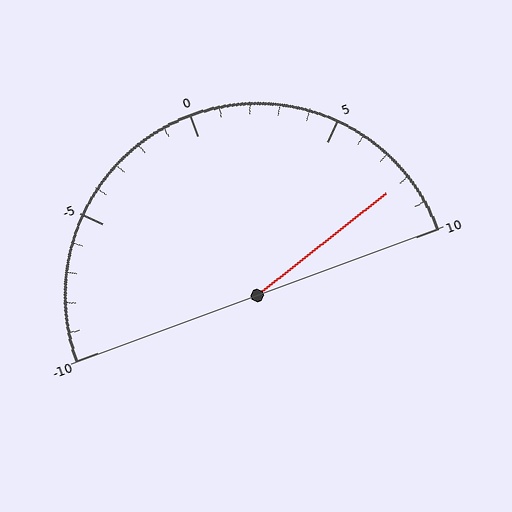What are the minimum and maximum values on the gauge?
The gauge ranges from -10 to 10.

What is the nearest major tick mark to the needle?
The nearest major tick mark is 10.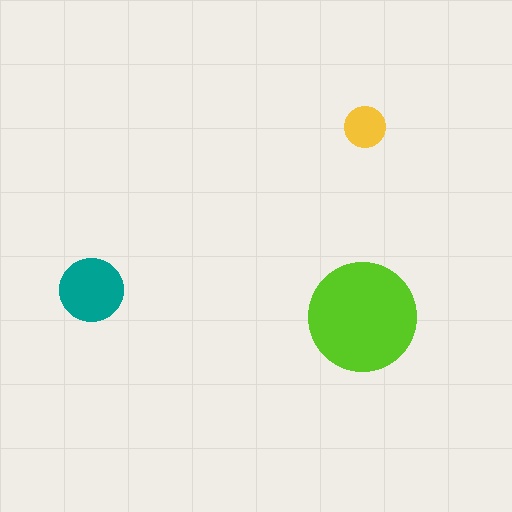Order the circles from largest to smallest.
the lime one, the teal one, the yellow one.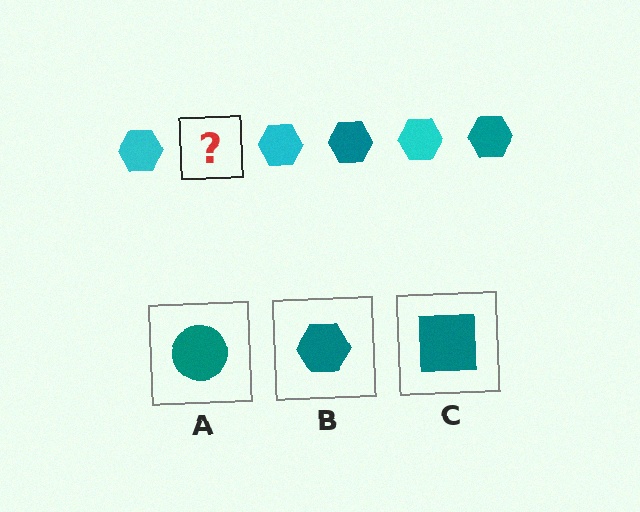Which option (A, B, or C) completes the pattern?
B.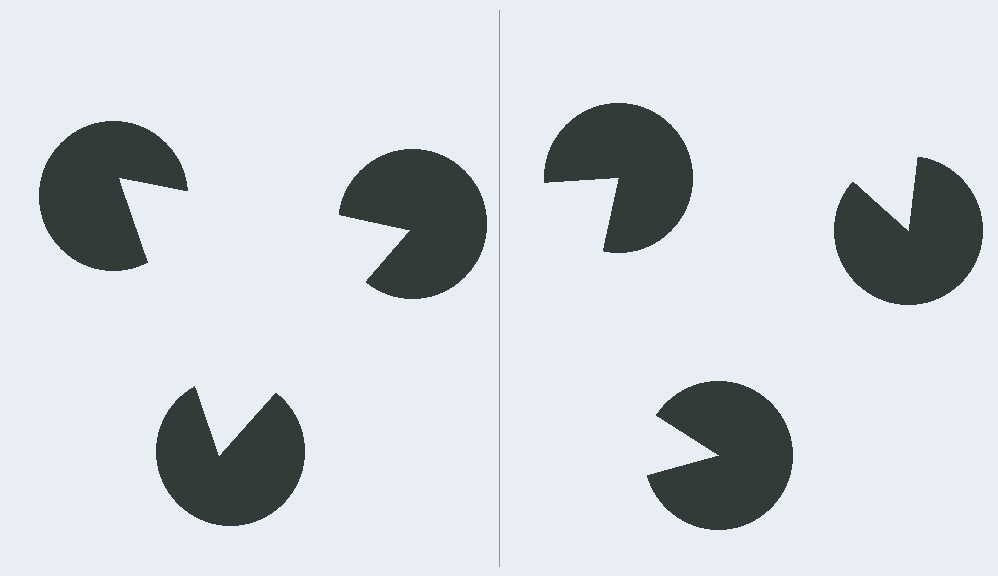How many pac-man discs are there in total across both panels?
6 — 3 on each side.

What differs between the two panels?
The pac-man discs are positioned identically on both sides; only the wedge orientations differ. On the left they align to a triangle; on the right they are misaligned.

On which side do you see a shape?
An illusory triangle appears on the left side. On the right side the wedge cuts are rotated, so no coherent shape forms.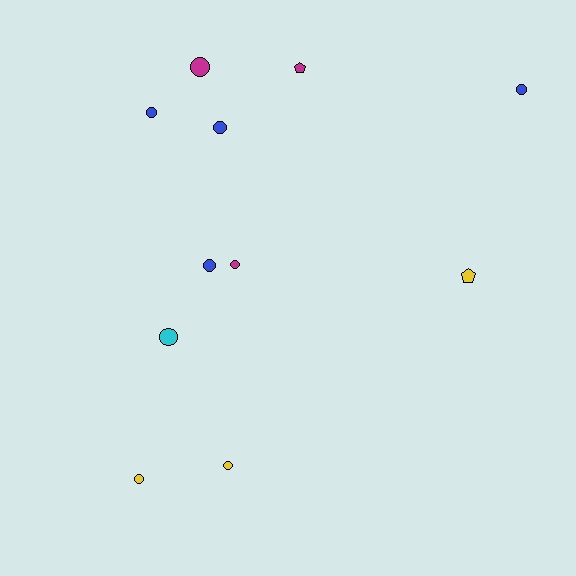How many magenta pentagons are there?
There is 1 magenta pentagon.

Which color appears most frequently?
Blue, with 4 objects.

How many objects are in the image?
There are 11 objects.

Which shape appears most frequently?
Circle, with 9 objects.